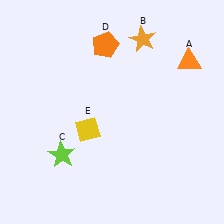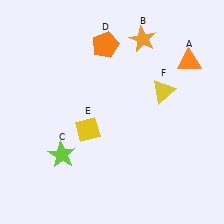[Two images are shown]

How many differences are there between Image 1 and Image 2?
There is 1 difference between the two images.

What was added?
A yellow triangle (F) was added in Image 2.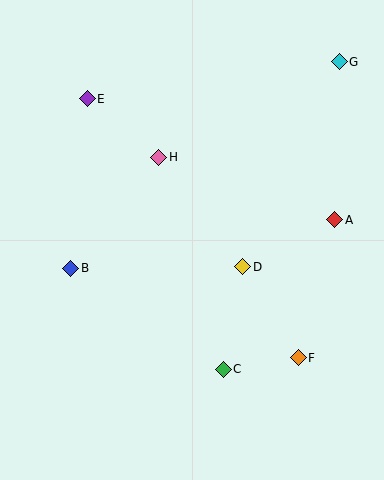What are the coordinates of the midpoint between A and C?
The midpoint between A and C is at (279, 295).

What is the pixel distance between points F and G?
The distance between F and G is 299 pixels.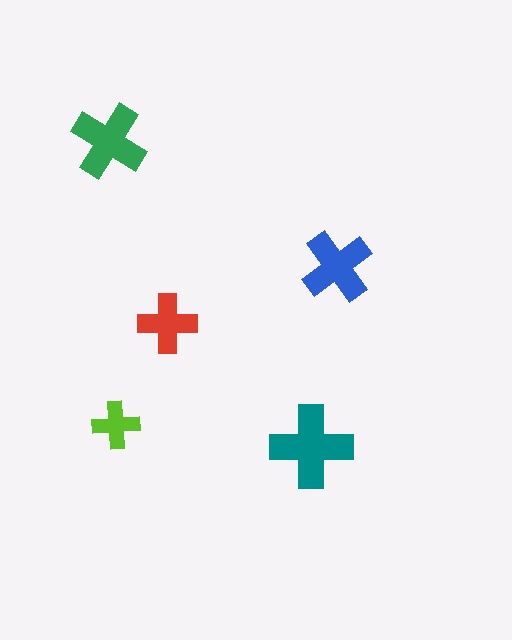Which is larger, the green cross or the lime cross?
The green one.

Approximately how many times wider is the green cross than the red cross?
About 1.5 times wider.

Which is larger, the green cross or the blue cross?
The green one.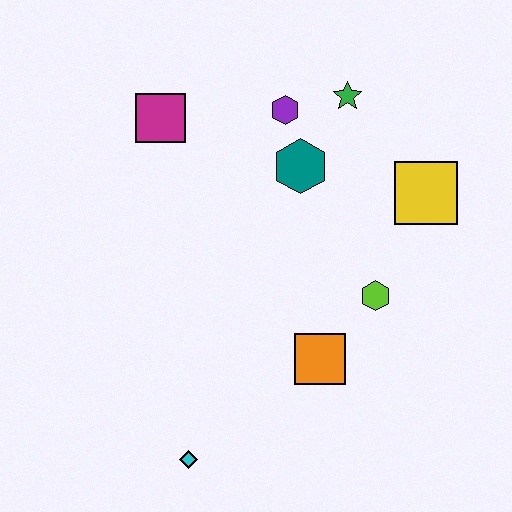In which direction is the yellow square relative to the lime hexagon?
The yellow square is above the lime hexagon.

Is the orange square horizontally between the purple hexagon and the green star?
Yes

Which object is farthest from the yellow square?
The cyan diamond is farthest from the yellow square.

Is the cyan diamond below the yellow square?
Yes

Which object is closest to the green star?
The purple hexagon is closest to the green star.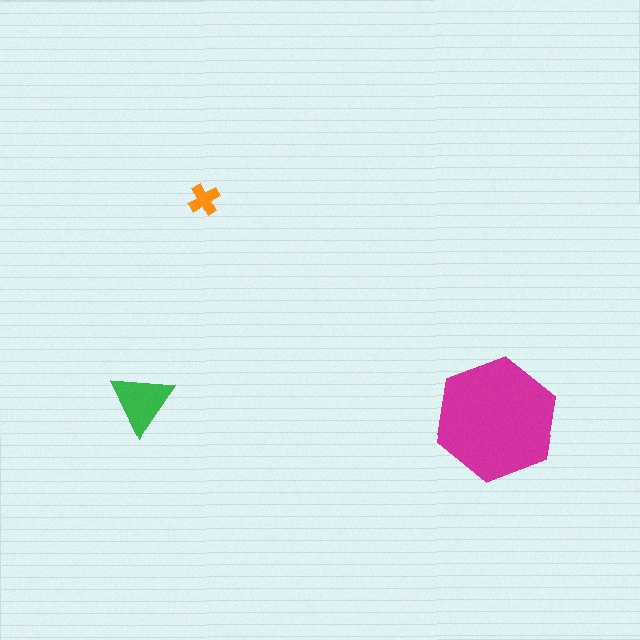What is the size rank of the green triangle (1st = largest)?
2nd.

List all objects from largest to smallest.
The magenta hexagon, the green triangle, the orange cross.